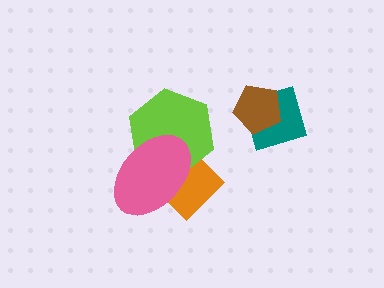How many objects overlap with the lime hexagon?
2 objects overlap with the lime hexagon.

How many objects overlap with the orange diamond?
2 objects overlap with the orange diamond.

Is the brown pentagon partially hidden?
No, no other shape covers it.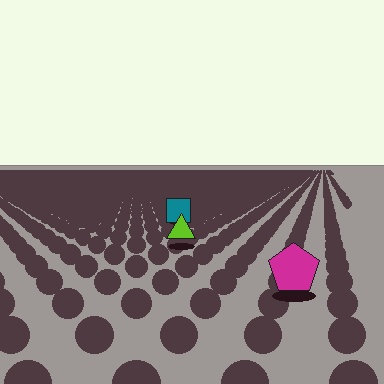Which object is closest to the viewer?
The magenta pentagon is closest. The texture marks near it are larger and more spread out.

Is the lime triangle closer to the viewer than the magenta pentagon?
No. The magenta pentagon is closer — you can tell from the texture gradient: the ground texture is coarser near it.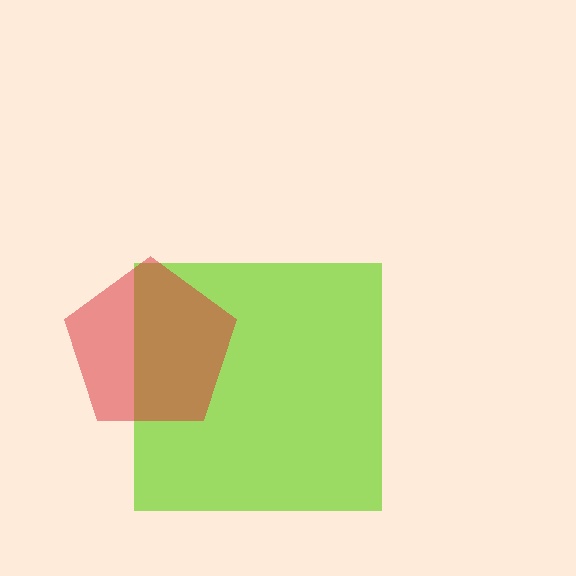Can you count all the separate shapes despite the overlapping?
Yes, there are 2 separate shapes.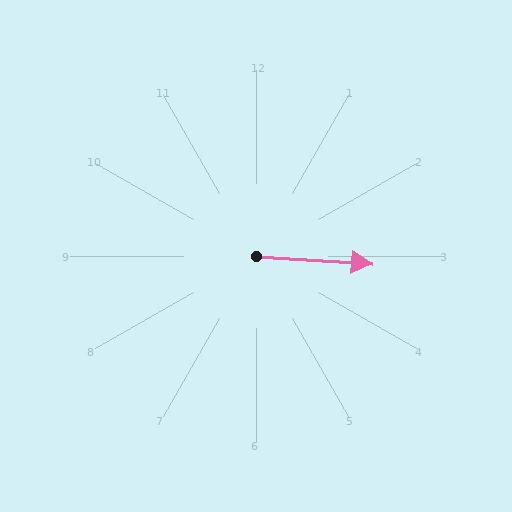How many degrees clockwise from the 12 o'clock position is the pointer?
Approximately 93 degrees.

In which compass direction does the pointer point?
East.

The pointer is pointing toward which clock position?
Roughly 3 o'clock.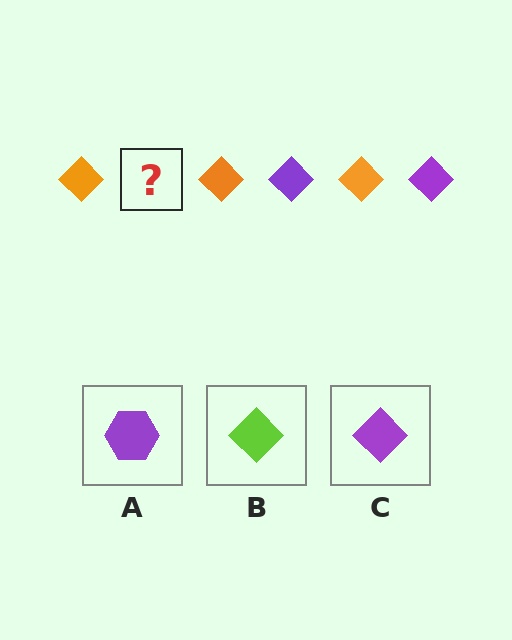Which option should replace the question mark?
Option C.